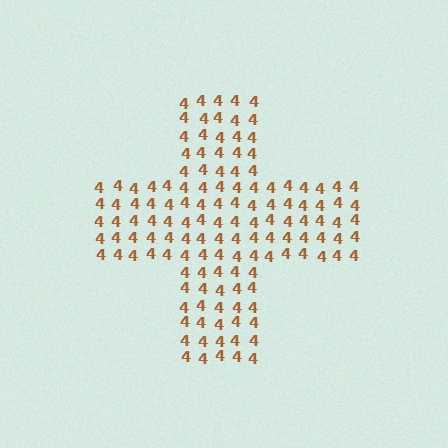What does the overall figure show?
The overall figure shows a cross.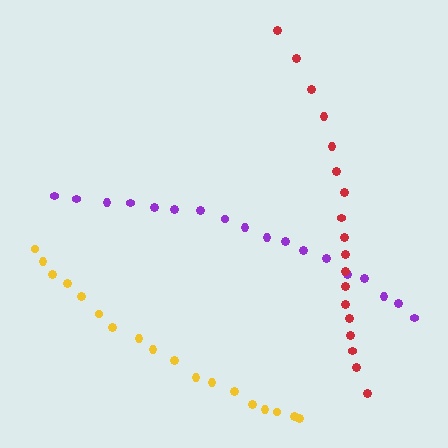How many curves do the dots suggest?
There are 3 distinct paths.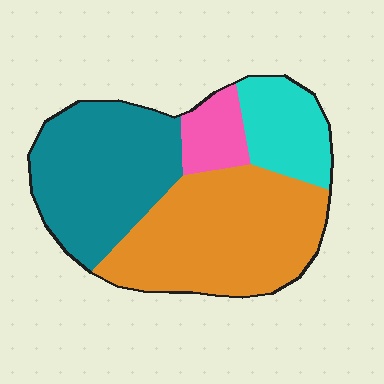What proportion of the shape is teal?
Teal takes up between a third and a half of the shape.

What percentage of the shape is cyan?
Cyan takes up less than a sixth of the shape.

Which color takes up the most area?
Orange, at roughly 40%.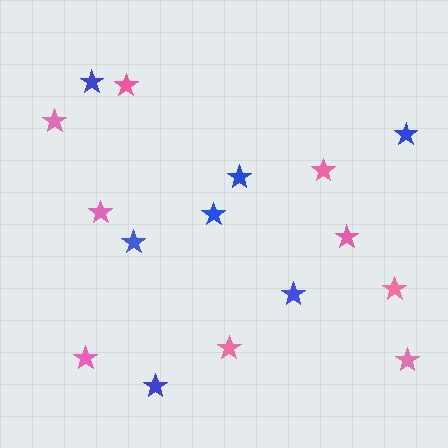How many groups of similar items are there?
There are 2 groups: one group of blue stars (7) and one group of pink stars (9).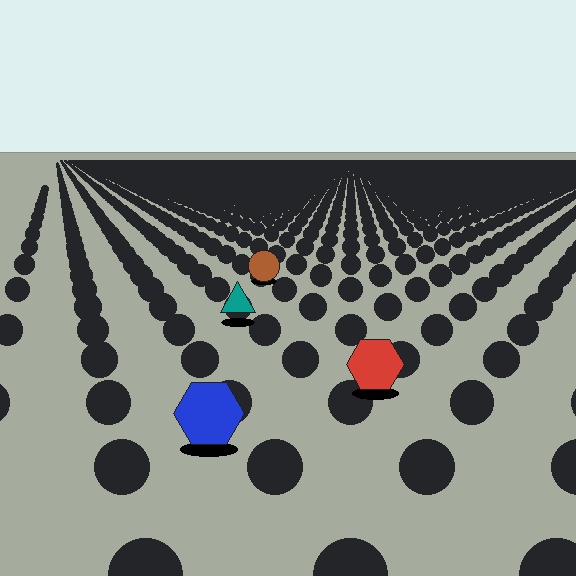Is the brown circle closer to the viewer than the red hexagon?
No. The red hexagon is closer — you can tell from the texture gradient: the ground texture is coarser near it.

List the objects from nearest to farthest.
From nearest to farthest: the blue hexagon, the red hexagon, the teal triangle, the brown circle.